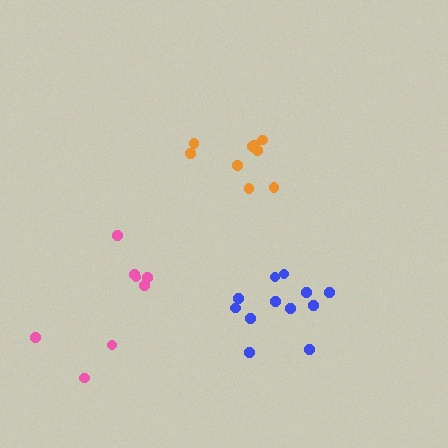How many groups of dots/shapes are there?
There are 3 groups.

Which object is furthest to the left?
The pink cluster is leftmost.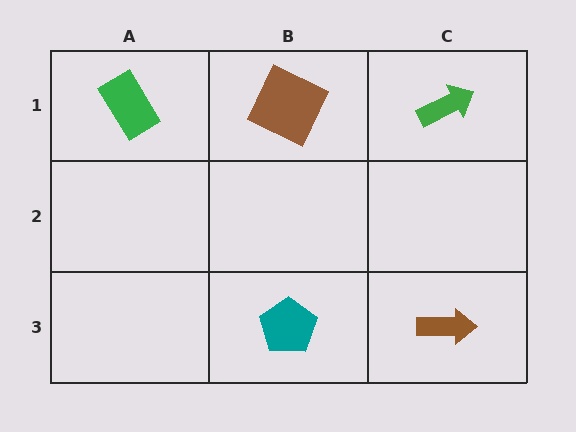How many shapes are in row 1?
3 shapes.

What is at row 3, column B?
A teal pentagon.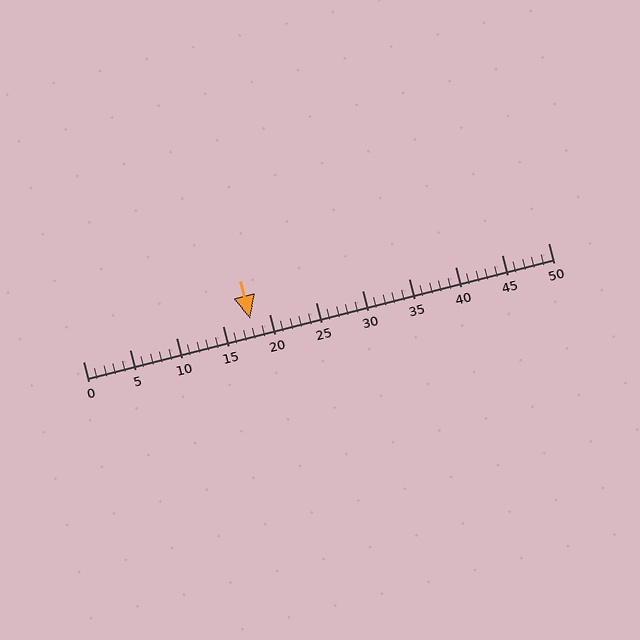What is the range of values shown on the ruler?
The ruler shows values from 0 to 50.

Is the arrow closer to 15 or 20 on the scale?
The arrow is closer to 20.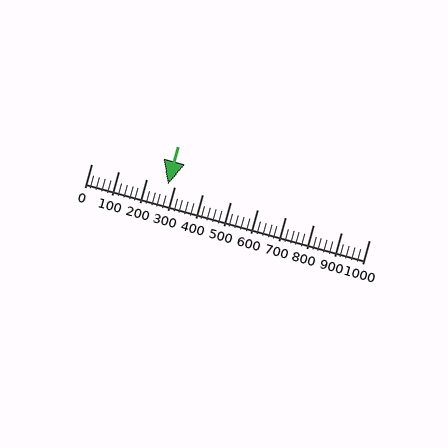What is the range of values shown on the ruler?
The ruler shows values from 0 to 1000.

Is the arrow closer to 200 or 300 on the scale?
The arrow is closer to 300.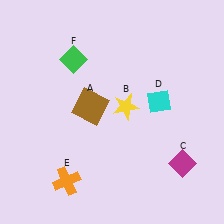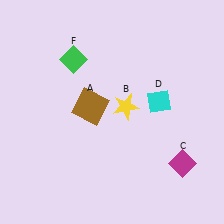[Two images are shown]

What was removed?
The orange cross (E) was removed in Image 2.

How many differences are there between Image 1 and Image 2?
There is 1 difference between the two images.